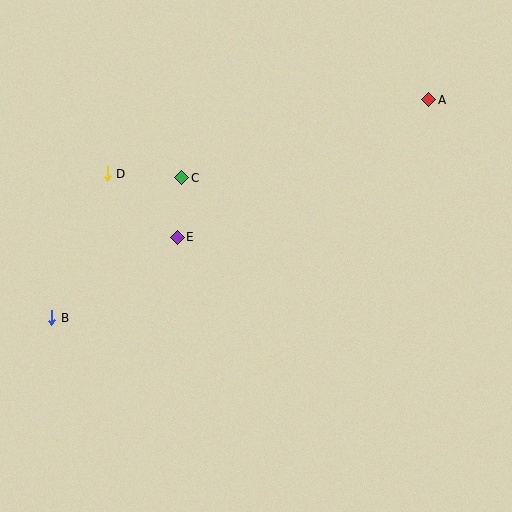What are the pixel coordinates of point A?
Point A is at (429, 100).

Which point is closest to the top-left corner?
Point D is closest to the top-left corner.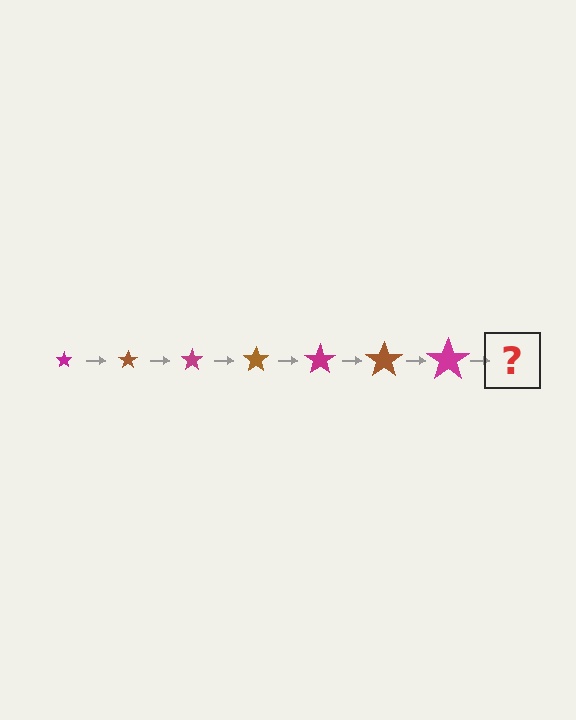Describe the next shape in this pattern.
It should be a brown star, larger than the previous one.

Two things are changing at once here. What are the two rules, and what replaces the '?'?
The two rules are that the star grows larger each step and the color cycles through magenta and brown. The '?' should be a brown star, larger than the previous one.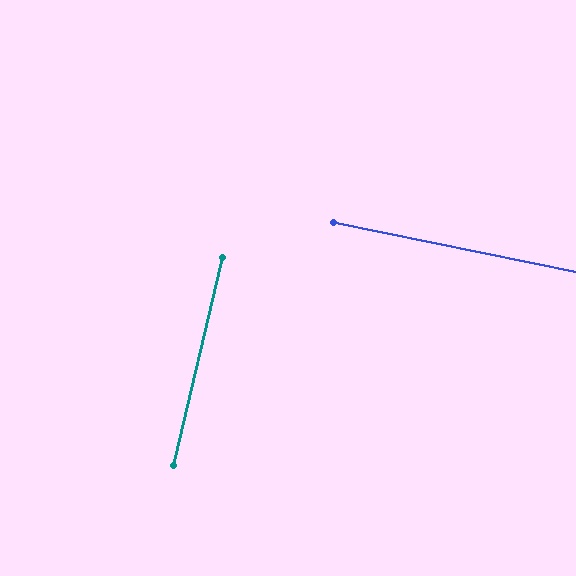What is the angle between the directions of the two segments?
Approximately 88 degrees.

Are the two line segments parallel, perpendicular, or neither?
Perpendicular — they meet at approximately 88°.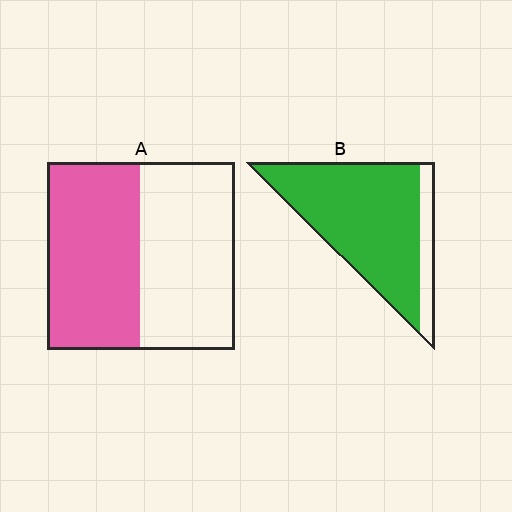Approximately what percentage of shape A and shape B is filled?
A is approximately 50% and B is approximately 85%.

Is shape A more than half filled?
Roughly half.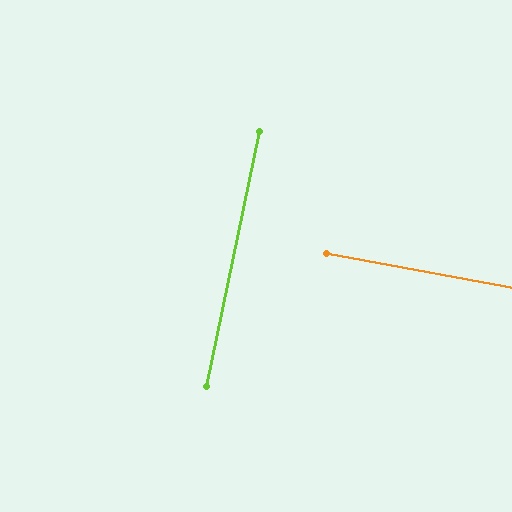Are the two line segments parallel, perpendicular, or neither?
Perpendicular — they meet at approximately 89°.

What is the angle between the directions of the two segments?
Approximately 89 degrees.